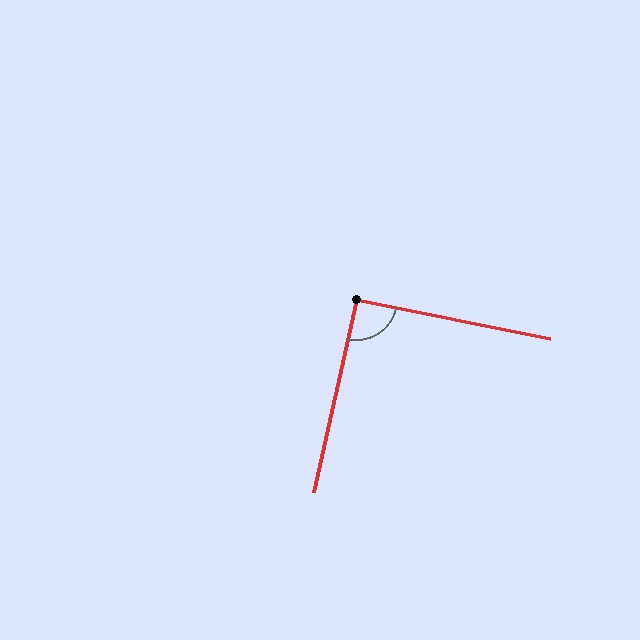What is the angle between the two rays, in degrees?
Approximately 91 degrees.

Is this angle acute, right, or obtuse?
It is approximately a right angle.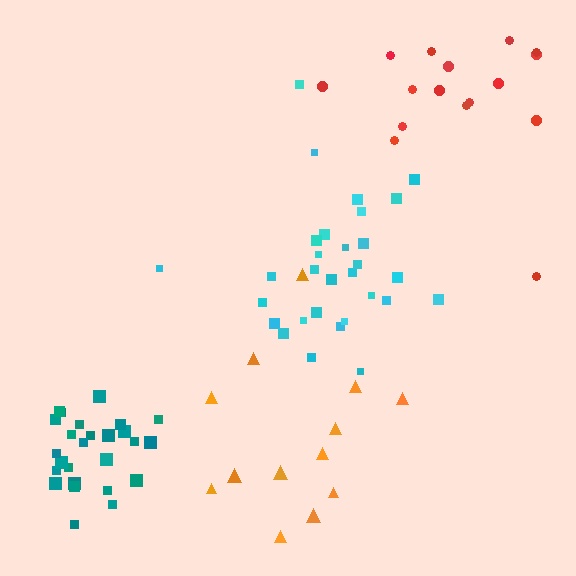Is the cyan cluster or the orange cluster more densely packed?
Cyan.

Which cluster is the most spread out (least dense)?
Orange.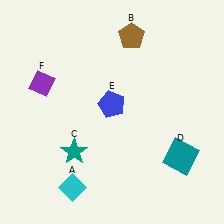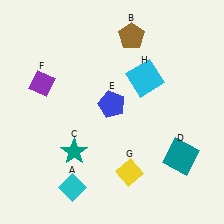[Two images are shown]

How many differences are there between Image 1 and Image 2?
There are 2 differences between the two images.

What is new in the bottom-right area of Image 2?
A yellow diamond (G) was added in the bottom-right area of Image 2.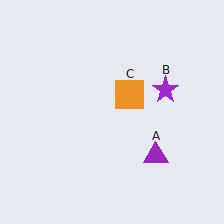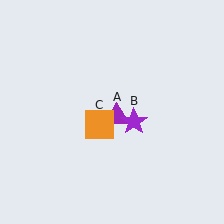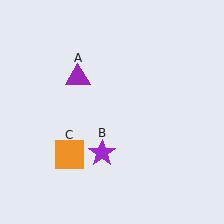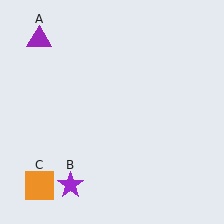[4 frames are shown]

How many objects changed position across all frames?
3 objects changed position: purple triangle (object A), purple star (object B), orange square (object C).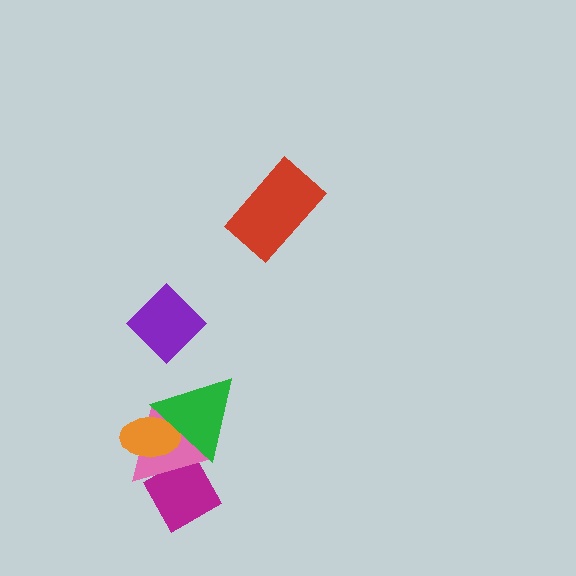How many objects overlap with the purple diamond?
0 objects overlap with the purple diamond.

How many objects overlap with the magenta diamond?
2 objects overlap with the magenta diamond.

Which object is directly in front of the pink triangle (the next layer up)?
The orange ellipse is directly in front of the pink triangle.